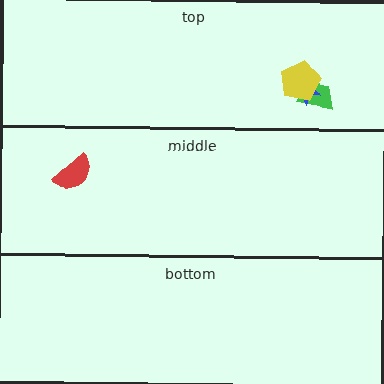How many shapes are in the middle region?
1.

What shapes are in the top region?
The green trapezoid, the blue star, the yellow pentagon.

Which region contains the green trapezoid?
The top region.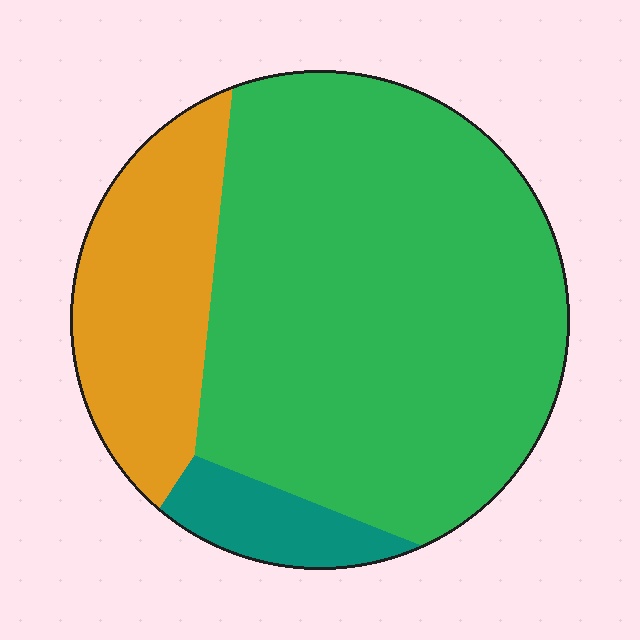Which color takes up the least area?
Teal, at roughly 10%.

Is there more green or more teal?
Green.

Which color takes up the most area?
Green, at roughly 70%.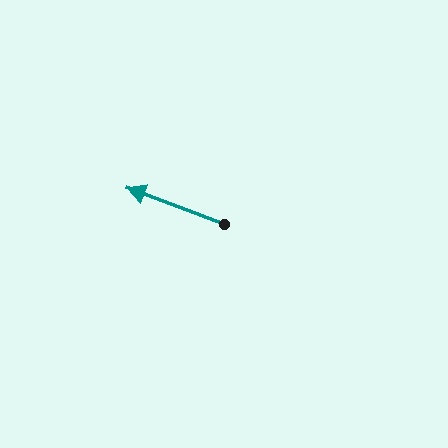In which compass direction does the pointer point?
West.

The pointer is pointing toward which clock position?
Roughly 10 o'clock.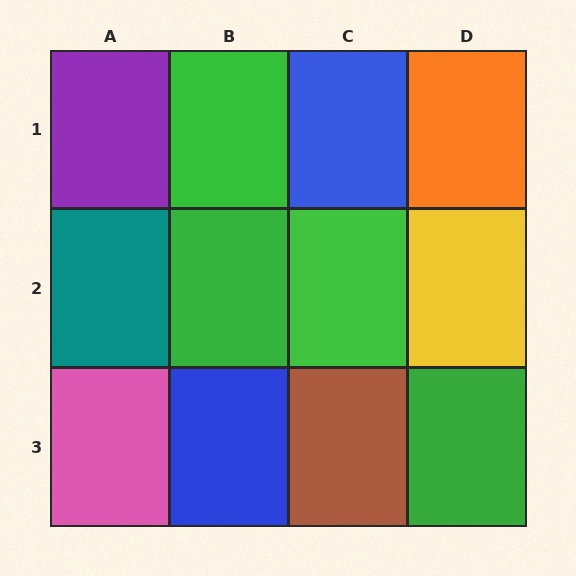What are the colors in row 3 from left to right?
Pink, blue, brown, green.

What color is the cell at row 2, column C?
Green.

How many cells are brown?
1 cell is brown.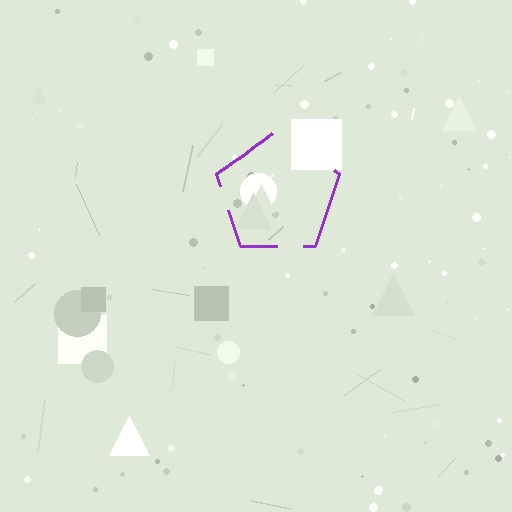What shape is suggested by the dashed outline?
The dashed outline suggests a pentagon.